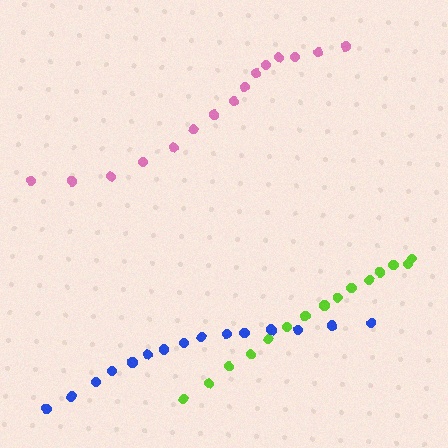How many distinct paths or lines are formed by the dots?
There are 3 distinct paths.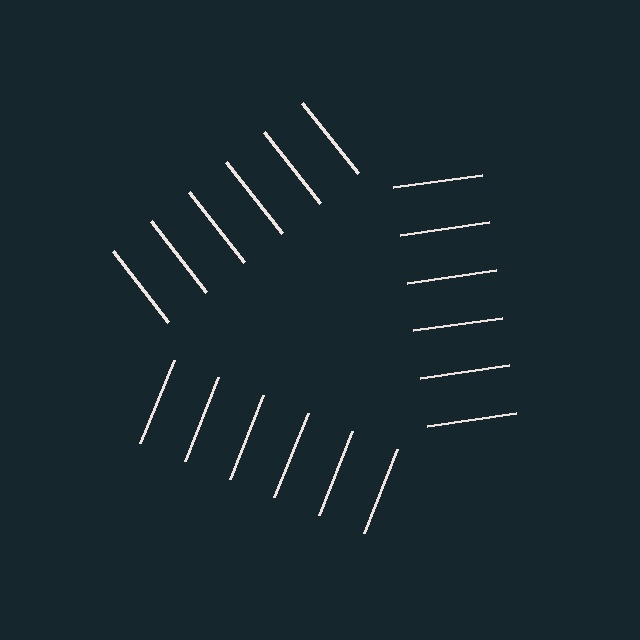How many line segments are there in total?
18 — 6 along each of the 3 edges.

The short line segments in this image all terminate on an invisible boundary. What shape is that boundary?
An illusory triangle — the line segments terminate on its edges but no continuous stroke is drawn.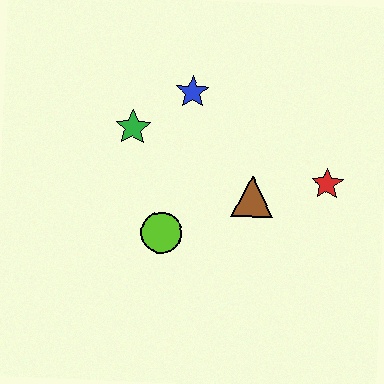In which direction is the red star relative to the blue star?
The red star is to the right of the blue star.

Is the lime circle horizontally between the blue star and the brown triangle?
No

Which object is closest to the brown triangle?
The red star is closest to the brown triangle.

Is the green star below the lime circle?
No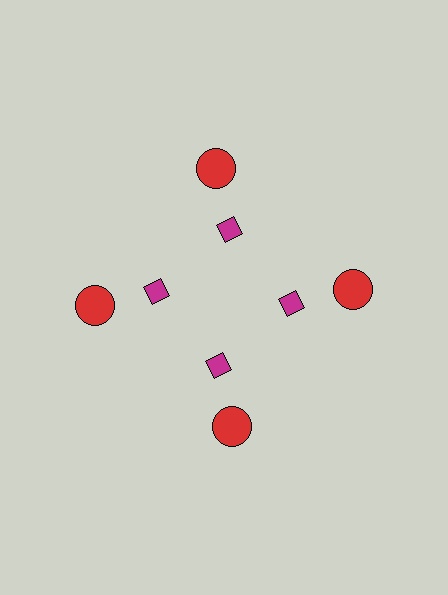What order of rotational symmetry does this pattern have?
This pattern has 4-fold rotational symmetry.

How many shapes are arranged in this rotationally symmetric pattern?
There are 8 shapes, arranged in 4 groups of 2.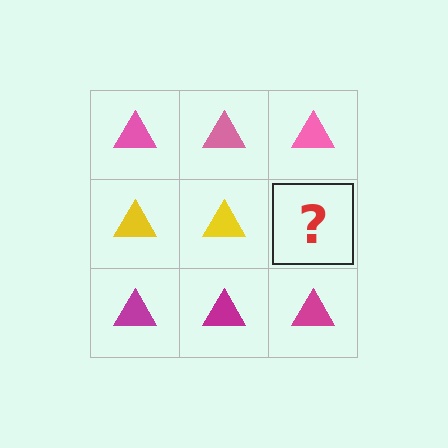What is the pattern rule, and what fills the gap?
The rule is that each row has a consistent color. The gap should be filled with a yellow triangle.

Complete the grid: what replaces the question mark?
The question mark should be replaced with a yellow triangle.